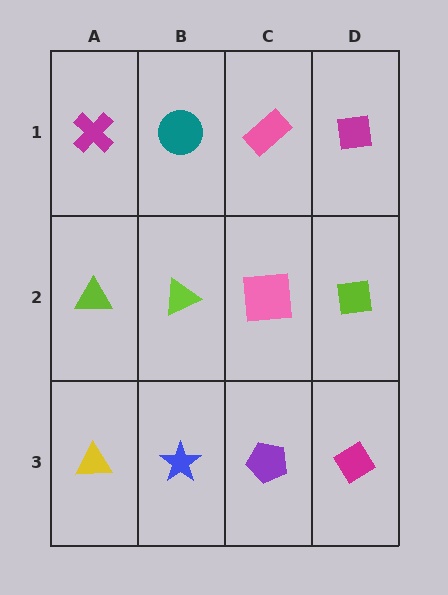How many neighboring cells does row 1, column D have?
2.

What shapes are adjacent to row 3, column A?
A lime triangle (row 2, column A), a blue star (row 3, column B).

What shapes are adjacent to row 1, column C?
A pink square (row 2, column C), a teal circle (row 1, column B), a magenta square (row 1, column D).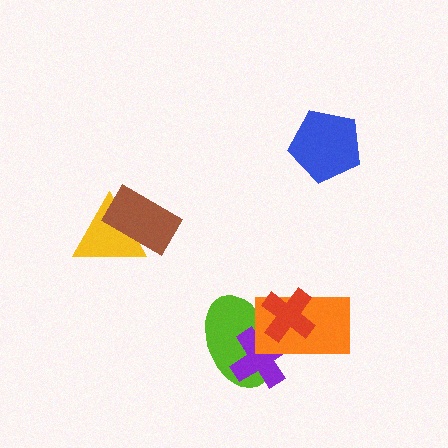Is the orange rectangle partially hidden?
Yes, it is partially covered by another shape.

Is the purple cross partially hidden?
Yes, it is partially covered by another shape.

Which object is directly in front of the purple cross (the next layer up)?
The orange rectangle is directly in front of the purple cross.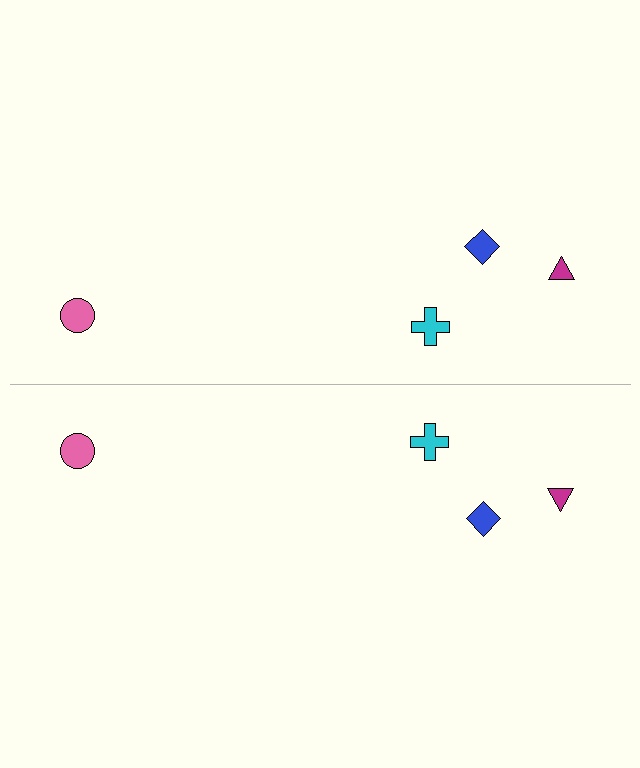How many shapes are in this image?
There are 8 shapes in this image.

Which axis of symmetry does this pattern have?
The pattern has a horizontal axis of symmetry running through the center of the image.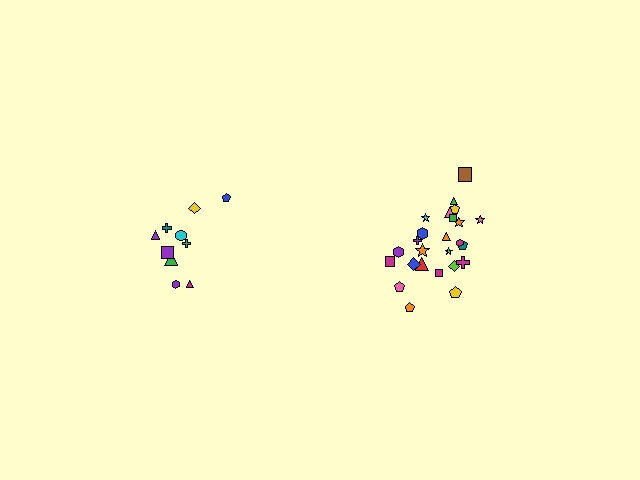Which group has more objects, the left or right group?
The right group.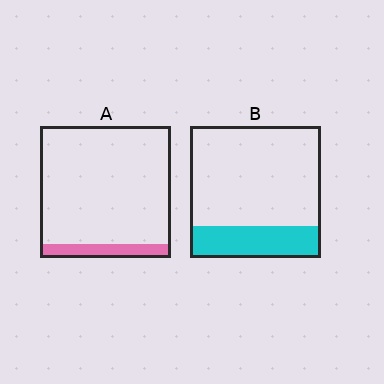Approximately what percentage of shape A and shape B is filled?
A is approximately 10% and B is approximately 25%.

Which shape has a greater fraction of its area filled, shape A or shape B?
Shape B.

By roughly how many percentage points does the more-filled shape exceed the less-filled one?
By roughly 15 percentage points (B over A).